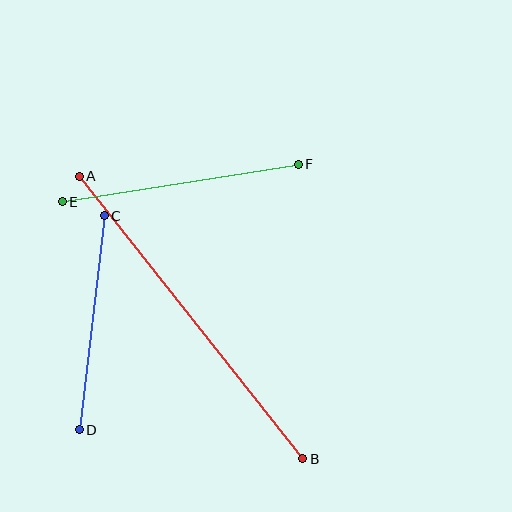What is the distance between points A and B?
The distance is approximately 360 pixels.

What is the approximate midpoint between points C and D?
The midpoint is at approximately (92, 323) pixels.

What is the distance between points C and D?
The distance is approximately 216 pixels.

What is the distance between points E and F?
The distance is approximately 239 pixels.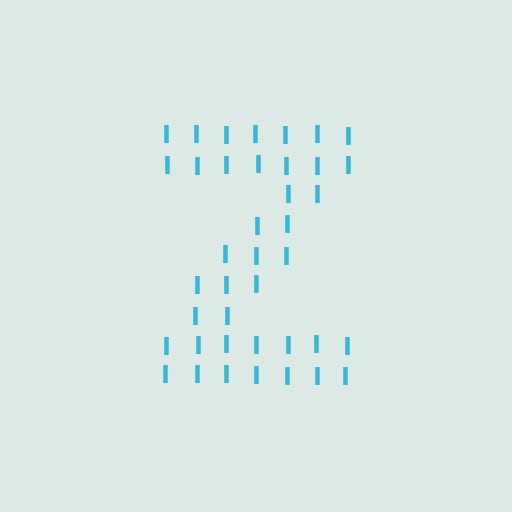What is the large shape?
The large shape is the letter Z.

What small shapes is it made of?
It is made of small letter I's.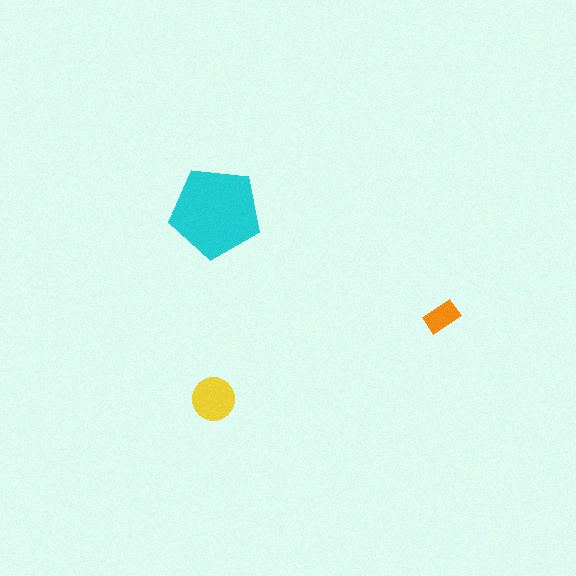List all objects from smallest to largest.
The orange rectangle, the yellow circle, the cyan pentagon.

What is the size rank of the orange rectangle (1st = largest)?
3rd.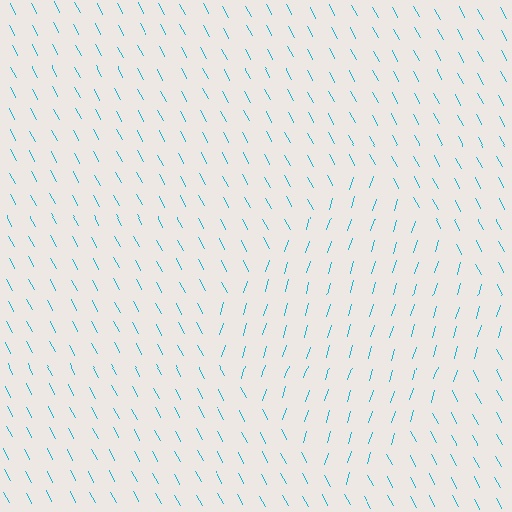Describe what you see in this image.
The image is filled with small cyan line segments. A diamond region in the image has lines oriented differently from the surrounding lines, creating a visible texture boundary.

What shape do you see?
I see a diamond.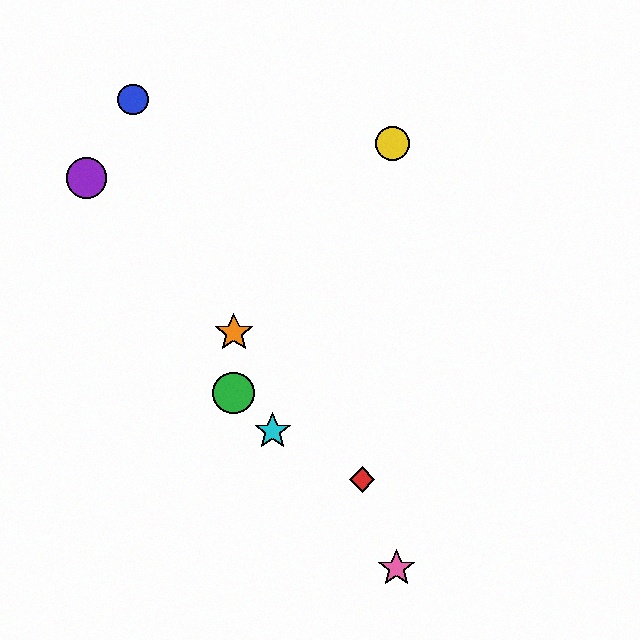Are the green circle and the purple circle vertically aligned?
No, the green circle is at x≈234 and the purple circle is at x≈87.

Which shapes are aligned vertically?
The green circle, the orange star are aligned vertically.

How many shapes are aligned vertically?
2 shapes (the green circle, the orange star) are aligned vertically.